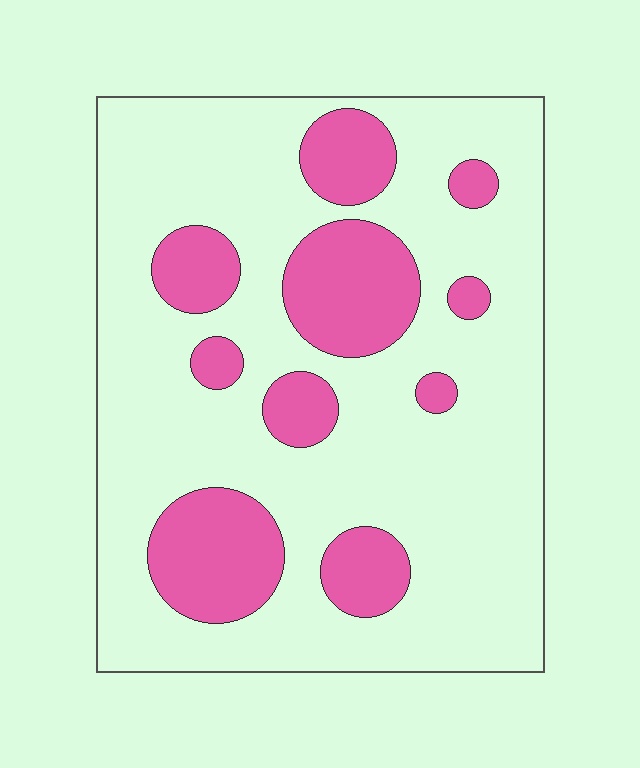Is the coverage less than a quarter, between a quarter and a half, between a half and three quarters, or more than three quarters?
Less than a quarter.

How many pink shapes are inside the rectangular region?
10.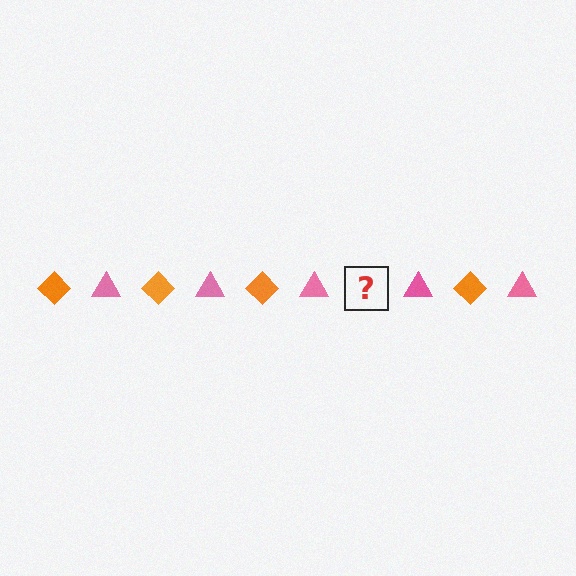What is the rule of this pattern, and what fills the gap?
The rule is that the pattern alternates between orange diamond and pink triangle. The gap should be filled with an orange diamond.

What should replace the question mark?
The question mark should be replaced with an orange diamond.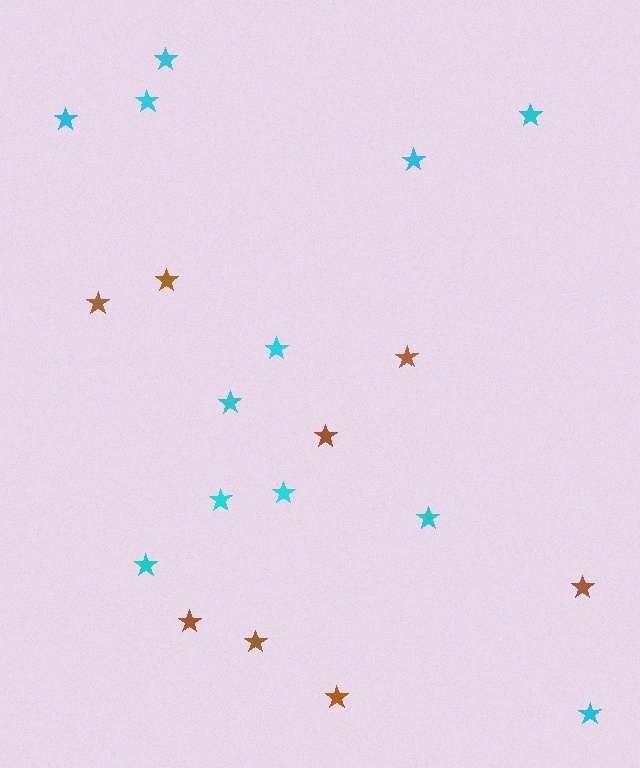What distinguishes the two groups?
There are 2 groups: one group of brown stars (8) and one group of cyan stars (12).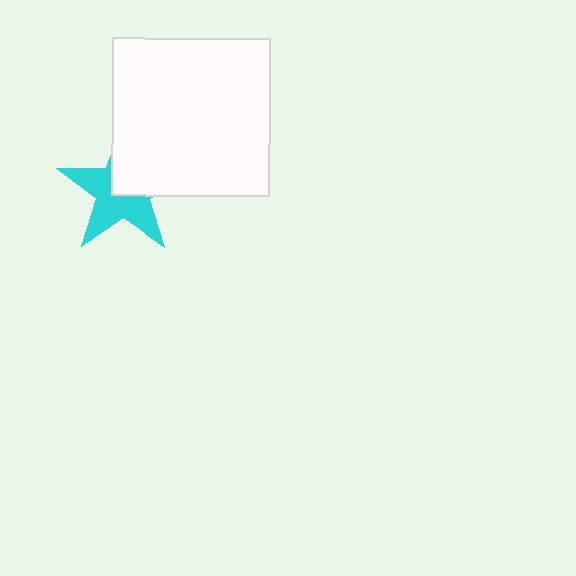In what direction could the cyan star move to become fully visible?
The cyan star could move toward the lower-left. That would shift it out from behind the white square entirely.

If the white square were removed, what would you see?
You would see the complete cyan star.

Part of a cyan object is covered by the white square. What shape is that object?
It is a star.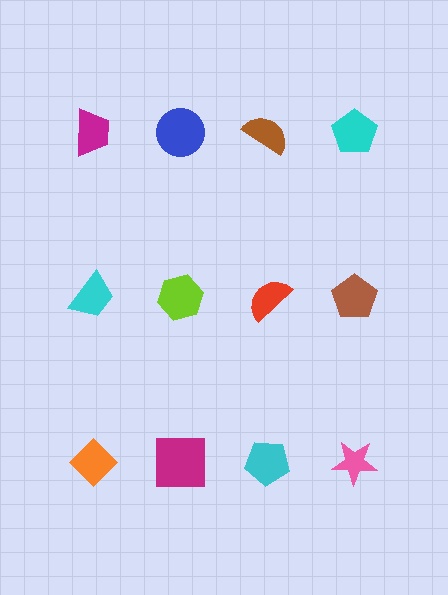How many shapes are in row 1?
4 shapes.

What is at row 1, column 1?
A magenta trapezoid.